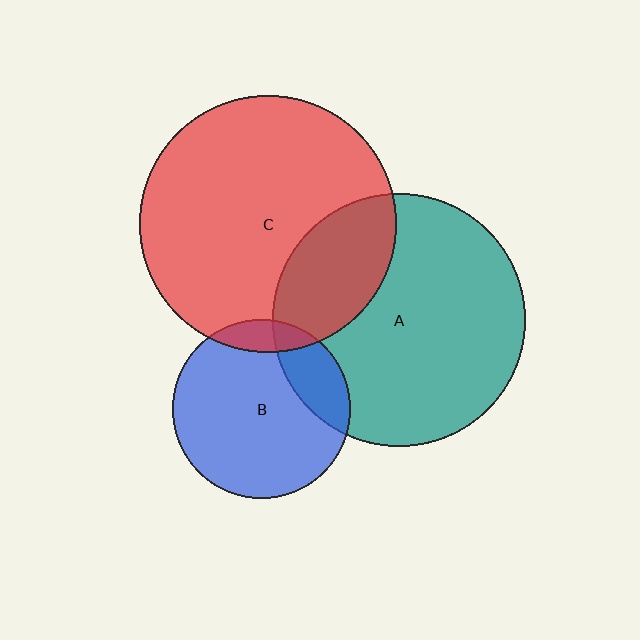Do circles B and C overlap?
Yes.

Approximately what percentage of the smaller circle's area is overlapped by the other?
Approximately 10%.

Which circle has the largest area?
Circle C (red).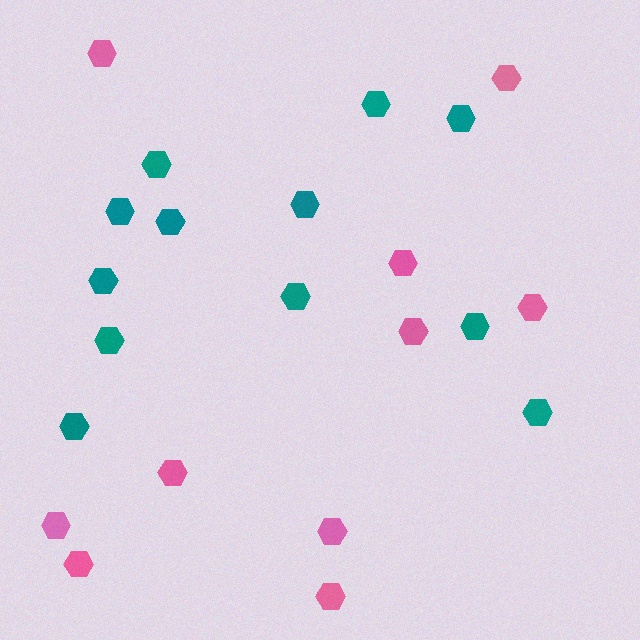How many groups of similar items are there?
There are 2 groups: one group of teal hexagons (12) and one group of pink hexagons (10).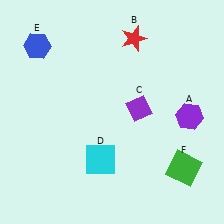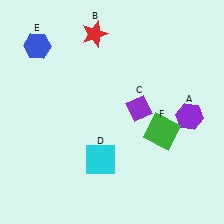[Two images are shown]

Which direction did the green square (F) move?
The green square (F) moved up.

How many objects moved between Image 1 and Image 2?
2 objects moved between the two images.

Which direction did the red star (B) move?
The red star (B) moved left.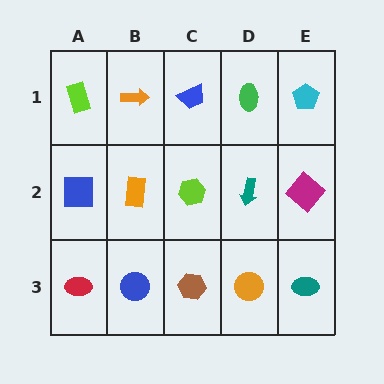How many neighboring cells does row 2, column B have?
4.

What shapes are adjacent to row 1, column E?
A magenta diamond (row 2, column E), a green ellipse (row 1, column D).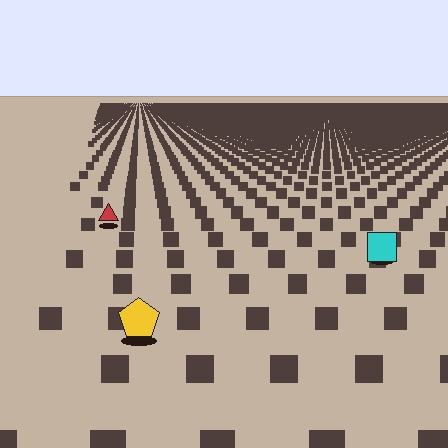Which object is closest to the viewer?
The yellow pentagon is closest. The texture marks near it are larger and more spread out.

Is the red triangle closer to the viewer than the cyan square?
No. The cyan square is closer — you can tell from the texture gradient: the ground texture is coarser near it.